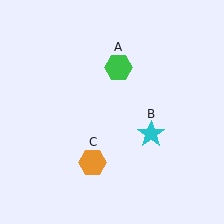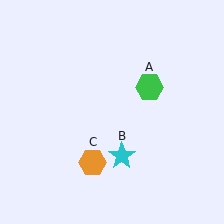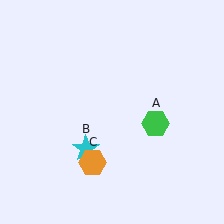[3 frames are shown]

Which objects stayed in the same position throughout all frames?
Orange hexagon (object C) remained stationary.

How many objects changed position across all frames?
2 objects changed position: green hexagon (object A), cyan star (object B).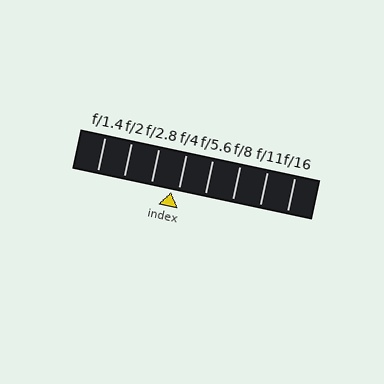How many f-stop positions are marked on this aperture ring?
There are 8 f-stop positions marked.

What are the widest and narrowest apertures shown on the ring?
The widest aperture shown is f/1.4 and the narrowest is f/16.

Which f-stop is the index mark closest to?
The index mark is closest to f/4.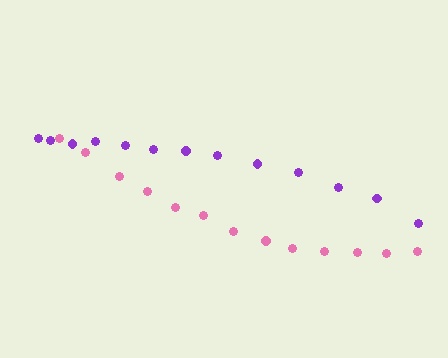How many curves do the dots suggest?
There are 2 distinct paths.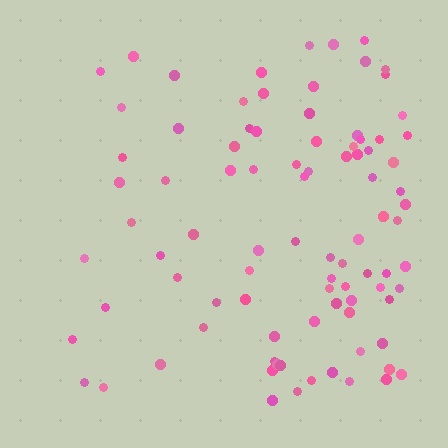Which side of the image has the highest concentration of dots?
The right.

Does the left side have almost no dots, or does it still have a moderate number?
Still a moderate number, just noticeably fewer than the right.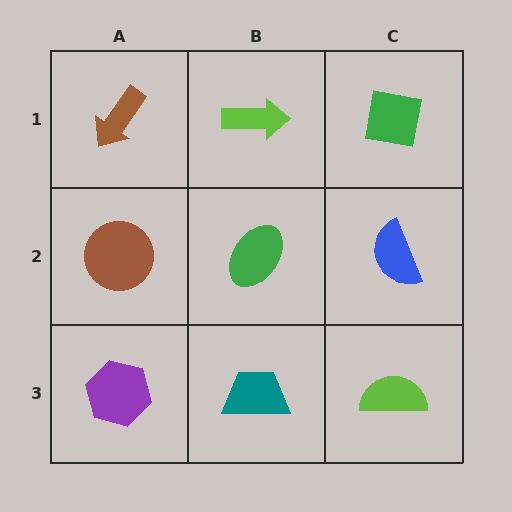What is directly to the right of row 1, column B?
A green square.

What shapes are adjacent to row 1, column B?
A green ellipse (row 2, column B), a brown arrow (row 1, column A), a green square (row 1, column C).